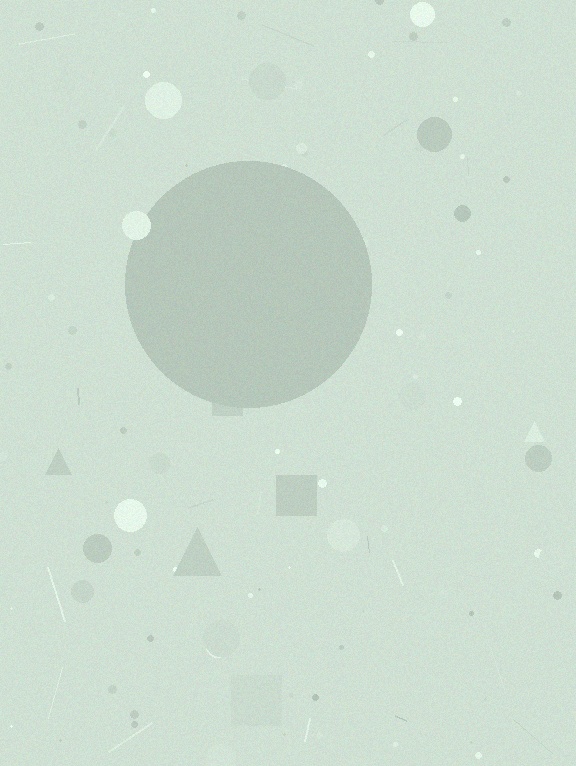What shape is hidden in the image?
A circle is hidden in the image.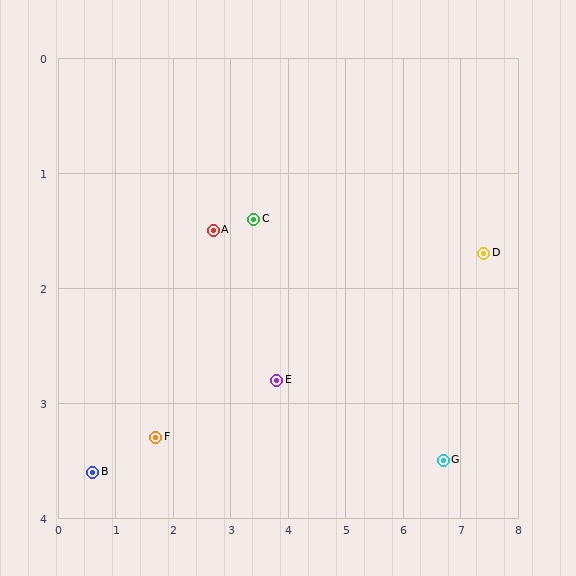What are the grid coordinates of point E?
Point E is at approximately (3.8, 2.8).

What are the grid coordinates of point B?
Point B is at approximately (0.6, 3.6).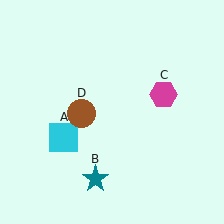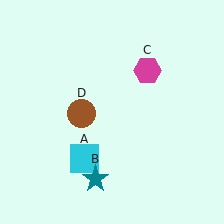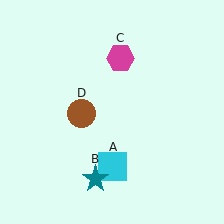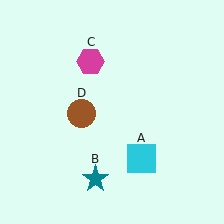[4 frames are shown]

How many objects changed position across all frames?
2 objects changed position: cyan square (object A), magenta hexagon (object C).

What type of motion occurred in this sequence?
The cyan square (object A), magenta hexagon (object C) rotated counterclockwise around the center of the scene.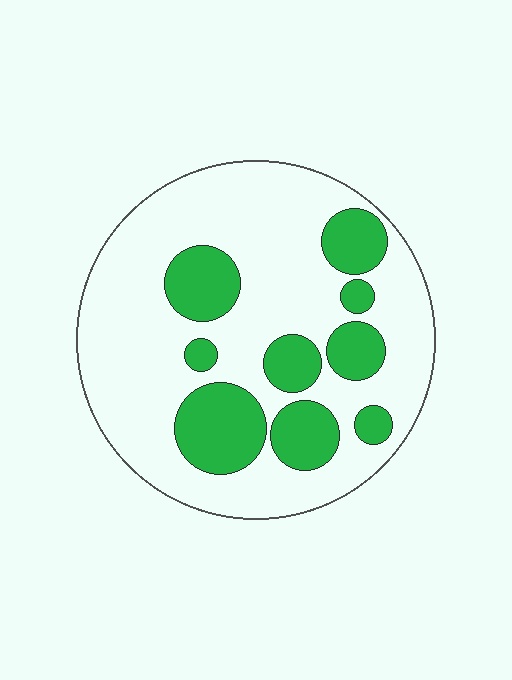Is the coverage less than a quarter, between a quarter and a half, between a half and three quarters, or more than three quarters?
Between a quarter and a half.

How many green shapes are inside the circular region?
9.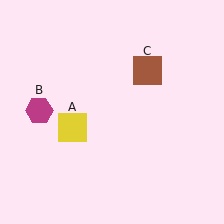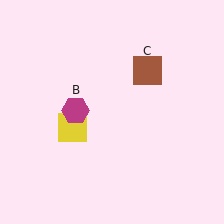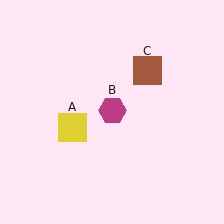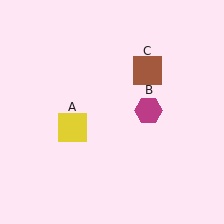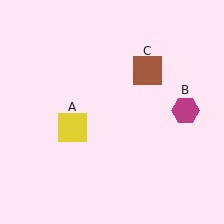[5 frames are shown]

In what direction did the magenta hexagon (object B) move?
The magenta hexagon (object B) moved right.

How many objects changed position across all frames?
1 object changed position: magenta hexagon (object B).